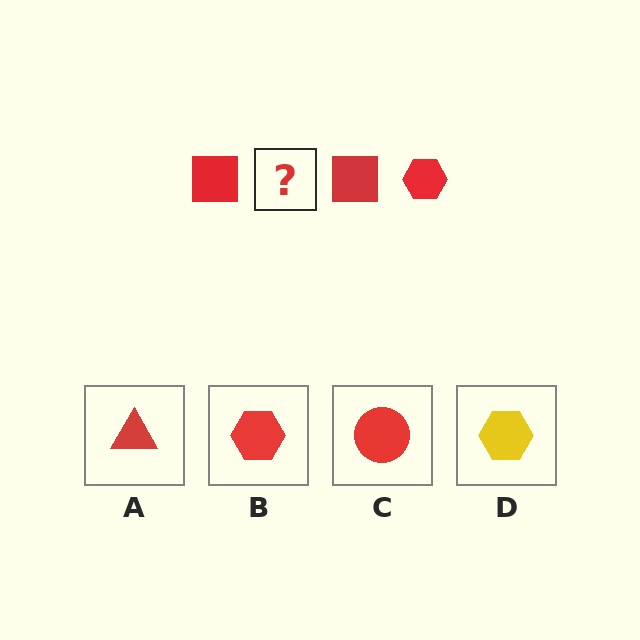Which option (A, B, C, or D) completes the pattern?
B.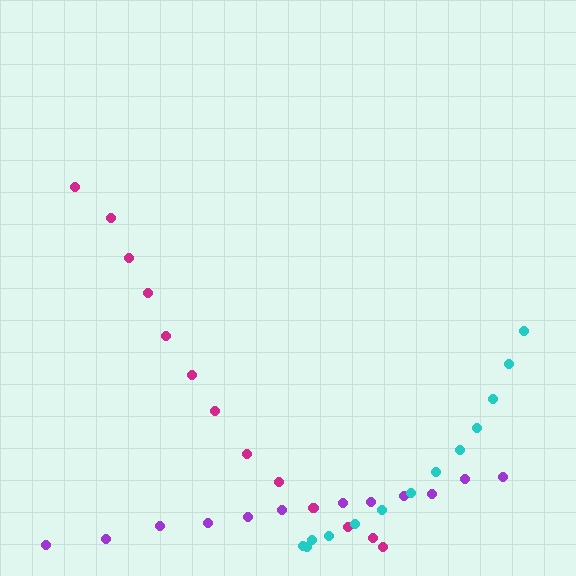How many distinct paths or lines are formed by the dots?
There are 3 distinct paths.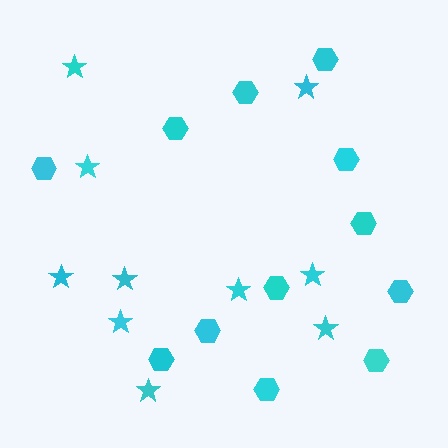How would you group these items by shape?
There are 2 groups: one group of hexagons (12) and one group of stars (10).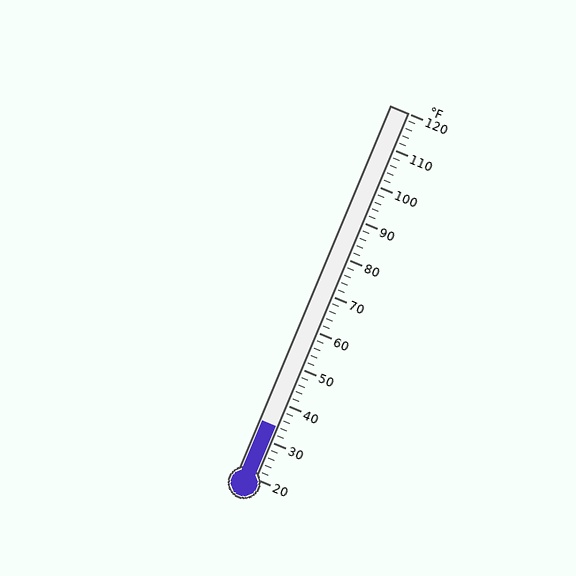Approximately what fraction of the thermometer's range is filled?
The thermometer is filled to approximately 15% of its range.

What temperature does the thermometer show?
The thermometer shows approximately 34°F.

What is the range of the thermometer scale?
The thermometer scale ranges from 20°F to 120°F.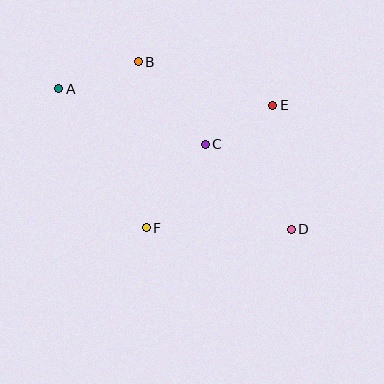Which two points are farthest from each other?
Points A and D are farthest from each other.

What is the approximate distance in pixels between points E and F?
The distance between E and F is approximately 176 pixels.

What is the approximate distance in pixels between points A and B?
The distance between A and B is approximately 84 pixels.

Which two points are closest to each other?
Points C and E are closest to each other.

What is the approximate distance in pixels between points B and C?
The distance between B and C is approximately 107 pixels.